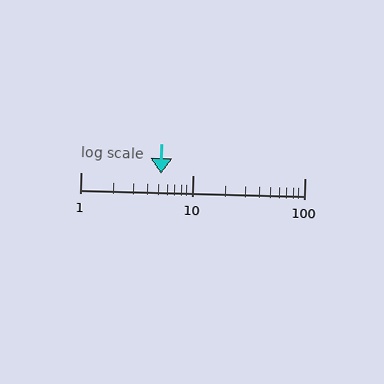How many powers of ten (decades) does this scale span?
The scale spans 2 decades, from 1 to 100.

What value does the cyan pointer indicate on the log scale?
The pointer indicates approximately 5.2.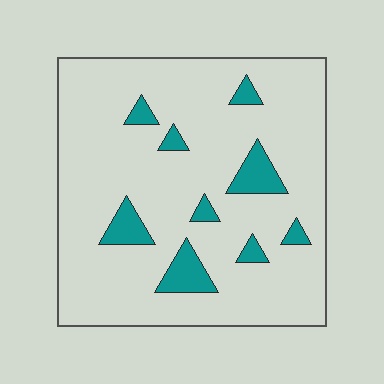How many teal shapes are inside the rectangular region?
9.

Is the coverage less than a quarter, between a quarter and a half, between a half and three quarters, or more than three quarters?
Less than a quarter.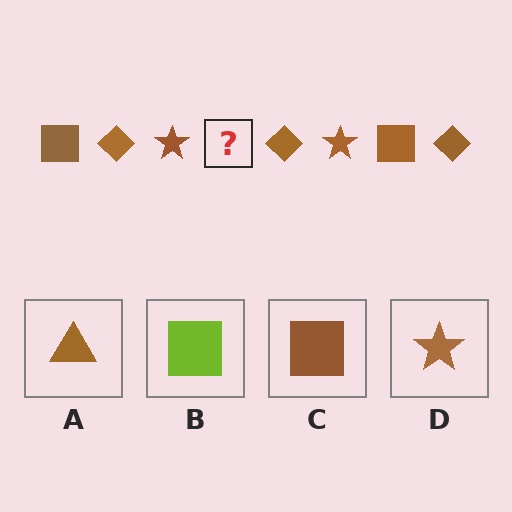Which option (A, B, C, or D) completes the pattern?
C.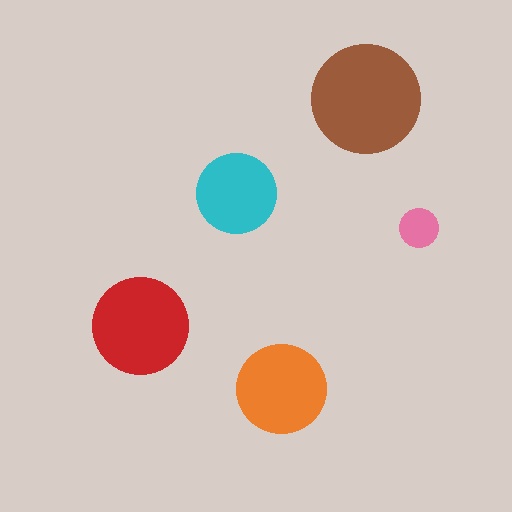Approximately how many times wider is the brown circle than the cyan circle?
About 1.5 times wider.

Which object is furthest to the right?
The pink circle is rightmost.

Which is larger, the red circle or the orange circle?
The red one.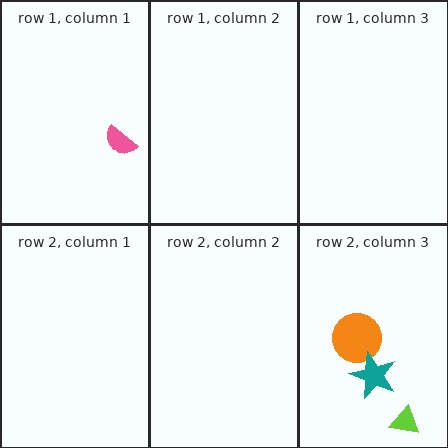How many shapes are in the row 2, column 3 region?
3.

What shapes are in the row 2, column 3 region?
The orange circle, the lime triangle, the teal star.